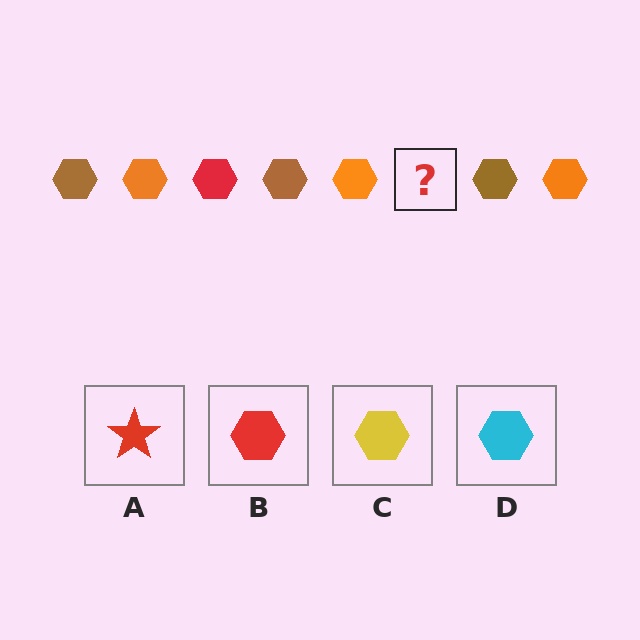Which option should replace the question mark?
Option B.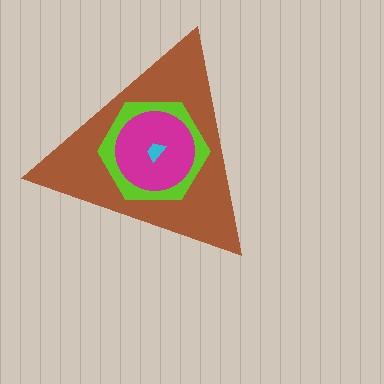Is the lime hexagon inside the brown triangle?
Yes.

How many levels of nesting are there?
4.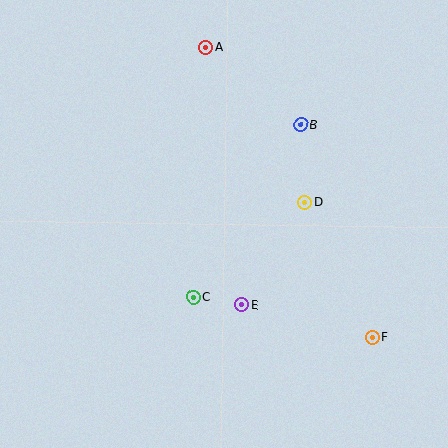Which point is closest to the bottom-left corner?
Point C is closest to the bottom-left corner.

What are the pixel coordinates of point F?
Point F is at (373, 337).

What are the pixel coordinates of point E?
Point E is at (241, 305).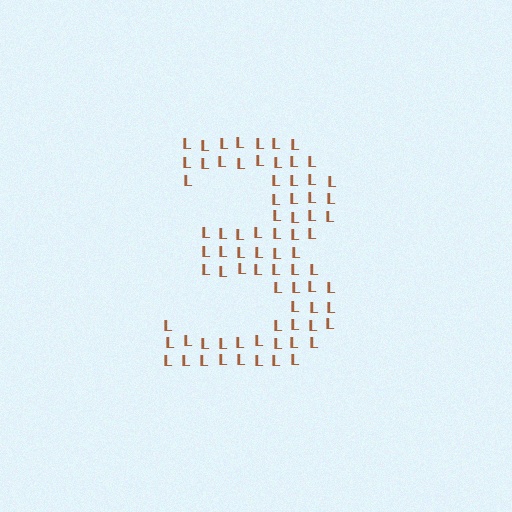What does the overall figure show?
The overall figure shows the digit 3.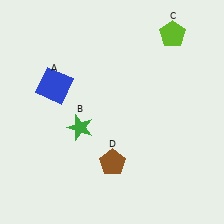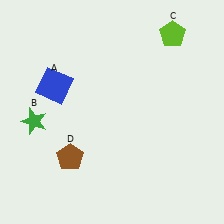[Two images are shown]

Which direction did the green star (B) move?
The green star (B) moved left.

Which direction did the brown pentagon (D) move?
The brown pentagon (D) moved left.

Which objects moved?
The objects that moved are: the green star (B), the brown pentagon (D).